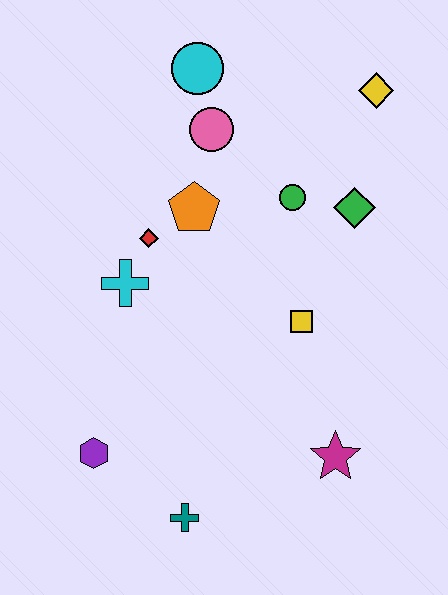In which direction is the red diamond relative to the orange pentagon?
The red diamond is to the left of the orange pentagon.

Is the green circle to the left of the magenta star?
Yes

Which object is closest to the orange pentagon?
The red diamond is closest to the orange pentagon.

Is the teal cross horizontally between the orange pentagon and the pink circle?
No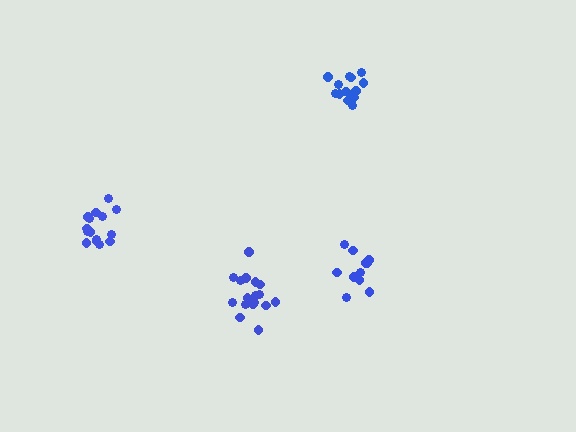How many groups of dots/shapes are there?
There are 4 groups.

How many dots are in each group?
Group 1: 15 dots, Group 2: 11 dots, Group 3: 15 dots, Group 4: 17 dots (58 total).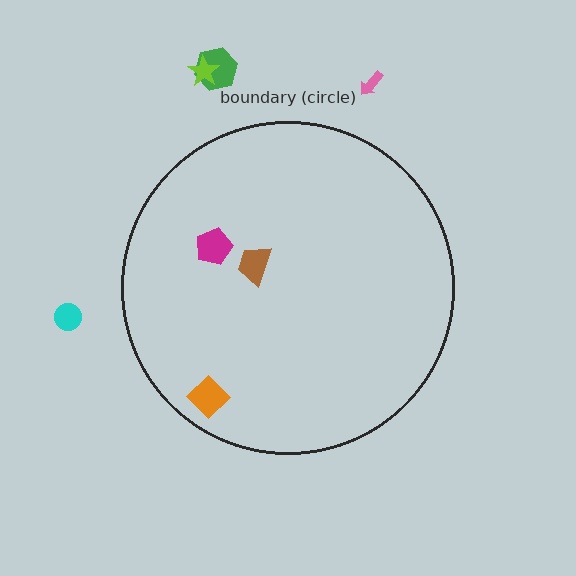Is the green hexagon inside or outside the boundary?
Outside.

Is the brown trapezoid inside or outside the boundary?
Inside.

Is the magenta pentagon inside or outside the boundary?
Inside.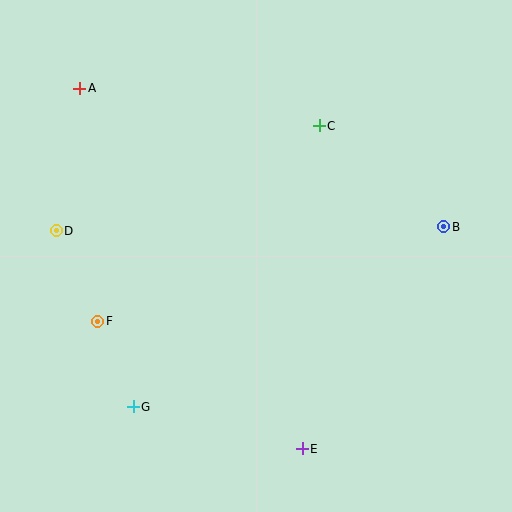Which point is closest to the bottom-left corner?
Point G is closest to the bottom-left corner.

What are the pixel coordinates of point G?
Point G is at (133, 407).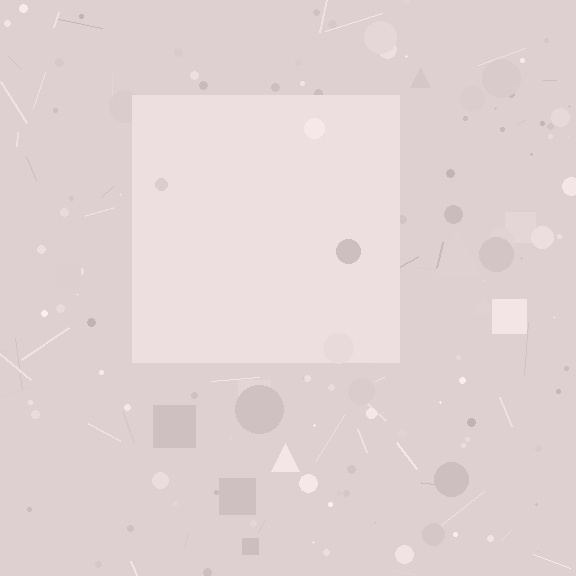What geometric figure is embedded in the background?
A square is embedded in the background.